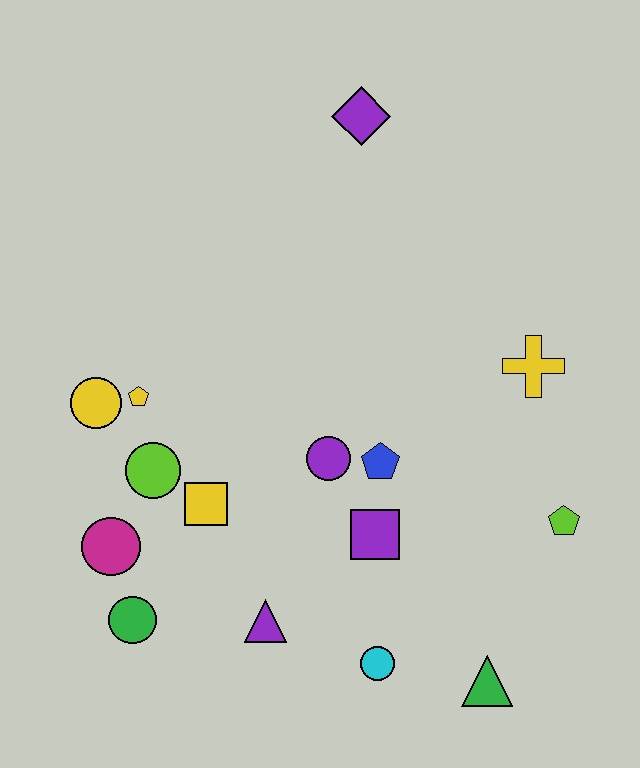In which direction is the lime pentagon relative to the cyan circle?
The lime pentagon is to the right of the cyan circle.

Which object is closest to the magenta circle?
The green circle is closest to the magenta circle.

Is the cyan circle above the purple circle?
No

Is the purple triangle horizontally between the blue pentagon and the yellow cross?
No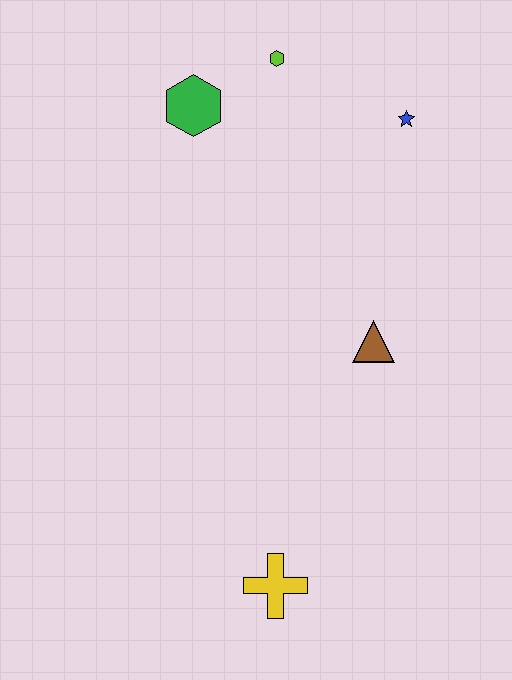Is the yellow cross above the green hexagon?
No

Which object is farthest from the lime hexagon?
The yellow cross is farthest from the lime hexagon.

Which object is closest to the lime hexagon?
The green hexagon is closest to the lime hexagon.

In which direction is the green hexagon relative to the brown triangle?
The green hexagon is above the brown triangle.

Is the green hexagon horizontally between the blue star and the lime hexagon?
No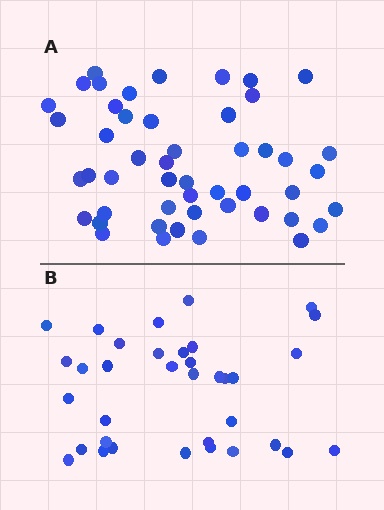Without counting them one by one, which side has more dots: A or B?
Region A (the top region) has more dots.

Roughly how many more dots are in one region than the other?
Region A has approximately 15 more dots than region B.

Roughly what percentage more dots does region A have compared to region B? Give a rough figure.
About 40% more.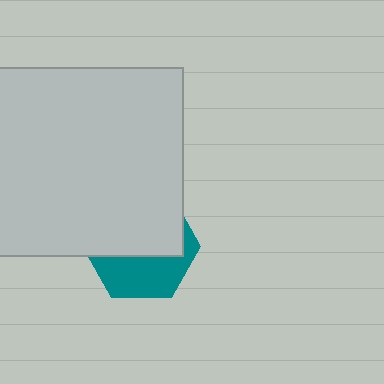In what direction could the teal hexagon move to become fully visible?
The teal hexagon could move down. That would shift it out from behind the light gray rectangle entirely.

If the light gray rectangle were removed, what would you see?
You would see the complete teal hexagon.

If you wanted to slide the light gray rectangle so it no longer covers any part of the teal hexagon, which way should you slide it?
Slide it up — that is the most direct way to separate the two shapes.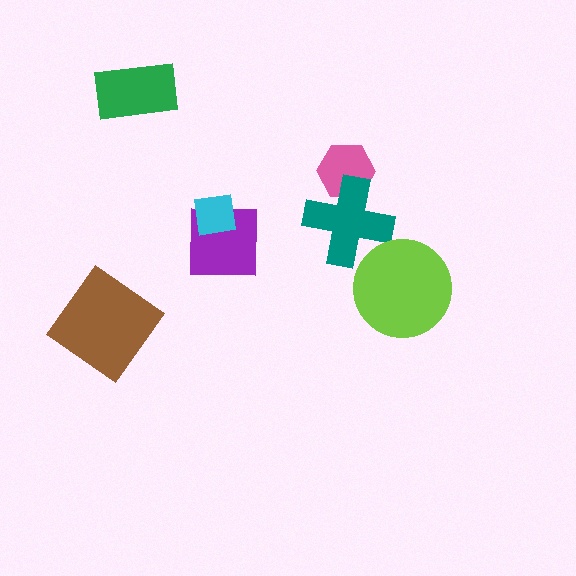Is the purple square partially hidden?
Yes, it is partially covered by another shape.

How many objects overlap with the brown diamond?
0 objects overlap with the brown diamond.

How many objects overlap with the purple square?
1 object overlaps with the purple square.